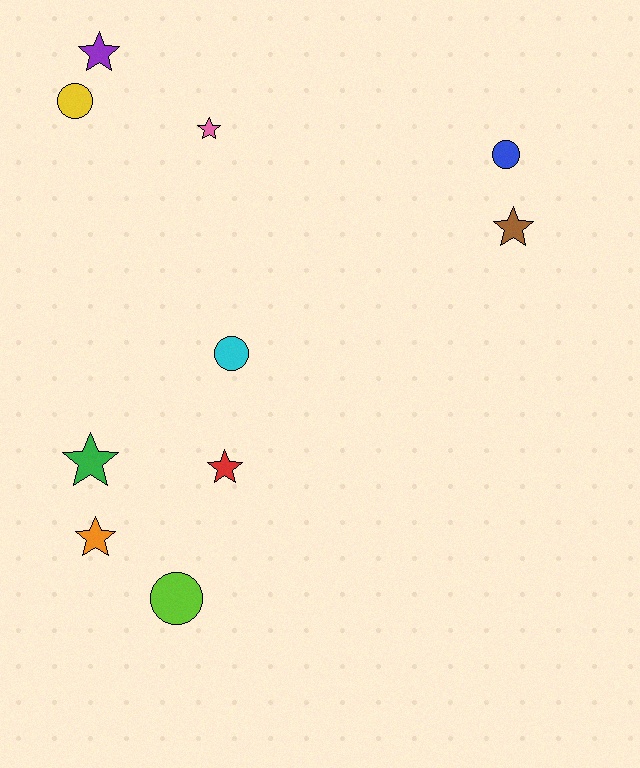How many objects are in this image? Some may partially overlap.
There are 10 objects.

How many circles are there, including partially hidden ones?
There are 4 circles.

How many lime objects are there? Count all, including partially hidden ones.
There is 1 lime object.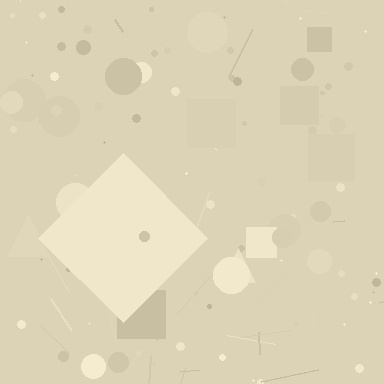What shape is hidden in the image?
A diamond is hidden in the image.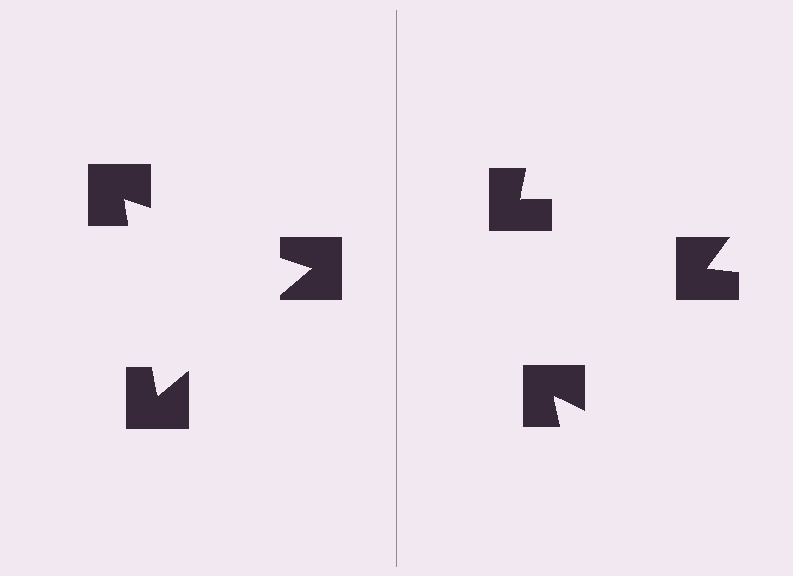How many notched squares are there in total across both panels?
6 — 3 on each side.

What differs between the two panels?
The notched squares are positioned identically on both sides; only the wedge orientations differ. On the left they align to a triangle; on the right they are misaligned.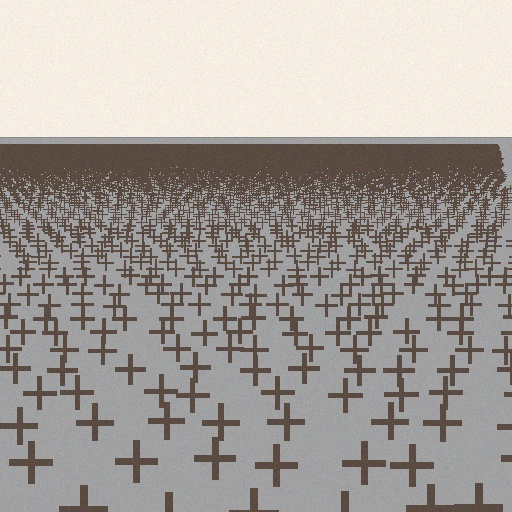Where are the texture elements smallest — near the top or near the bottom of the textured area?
Near the top.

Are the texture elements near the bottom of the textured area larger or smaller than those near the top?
Larger. Near the bottom, elements are closer to the viewer and appear at a bigger on-screen size.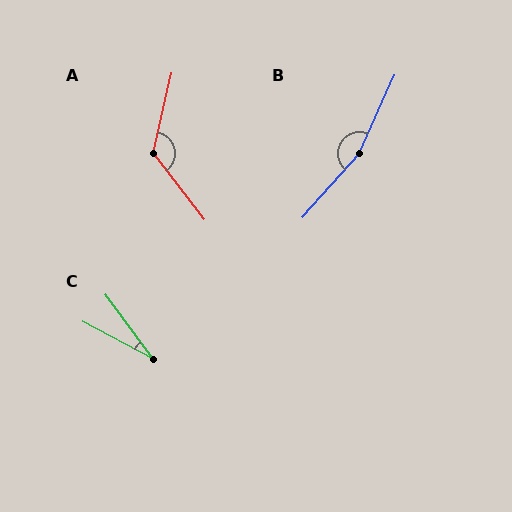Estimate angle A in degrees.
Approximately 129 degrees.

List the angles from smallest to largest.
C (26°), A (129°), B (163°).